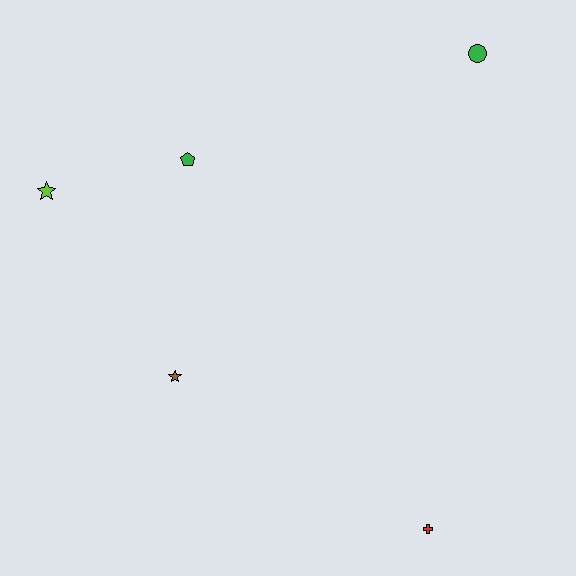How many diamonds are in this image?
There are no diamonds.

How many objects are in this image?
There are 5 objects.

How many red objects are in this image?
There is 1 red object.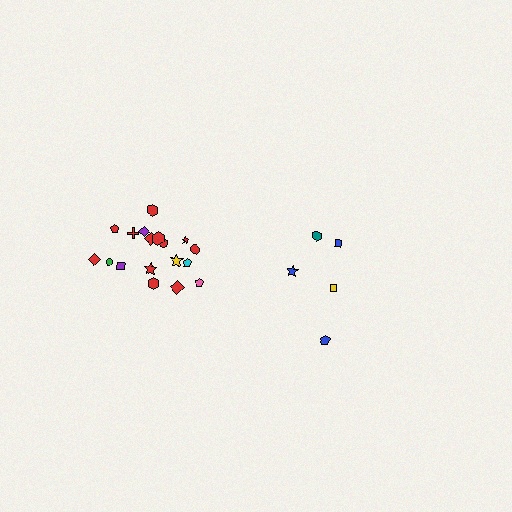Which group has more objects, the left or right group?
The left group.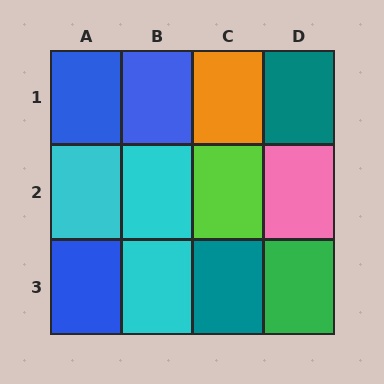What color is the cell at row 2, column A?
Cyan.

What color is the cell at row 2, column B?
Cyan.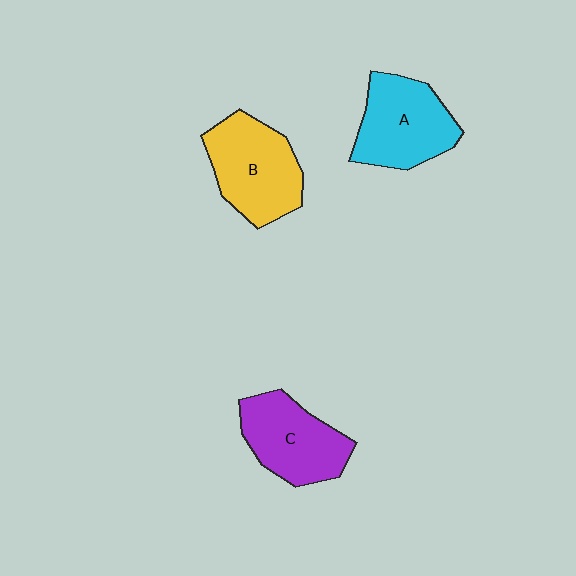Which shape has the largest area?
Shape B (yellow).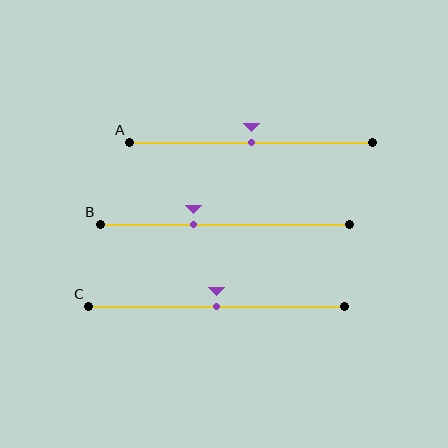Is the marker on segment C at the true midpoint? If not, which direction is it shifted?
Yes, the marker on segment C is at the true midpoint.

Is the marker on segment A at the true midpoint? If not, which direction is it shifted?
Yes, the marker on segment A is at the true midpoint.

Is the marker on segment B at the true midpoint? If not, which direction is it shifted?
No, the marker on segment B is shifted to the left by about 13% of the segment length.